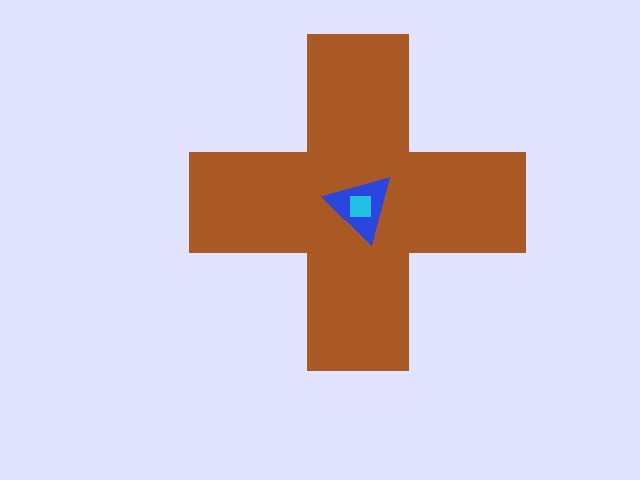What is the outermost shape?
The brown cross.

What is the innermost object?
The cyan square.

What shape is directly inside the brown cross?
The blue triangle.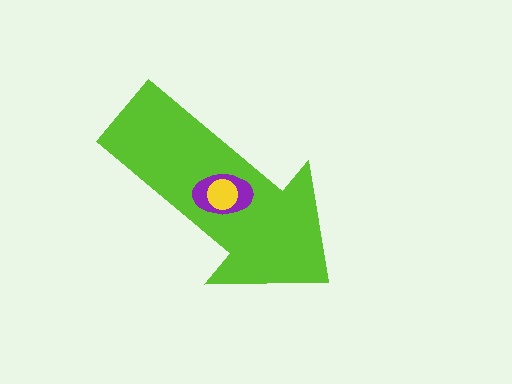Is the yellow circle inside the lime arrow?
Yes.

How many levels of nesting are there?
3.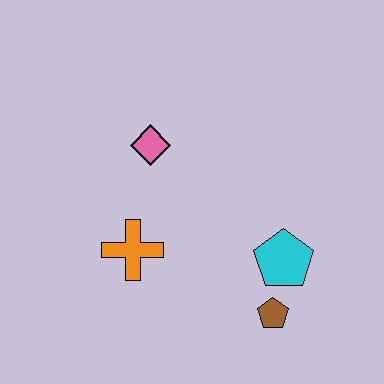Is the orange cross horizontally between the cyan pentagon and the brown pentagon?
No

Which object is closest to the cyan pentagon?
The brown pentagon is closest to the cyan pentagon.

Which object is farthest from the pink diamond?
The brown pentagon is farthest from the pink diamond.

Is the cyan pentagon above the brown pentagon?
Yes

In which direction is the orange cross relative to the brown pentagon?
The orange cross is to the left of the brown pentagon.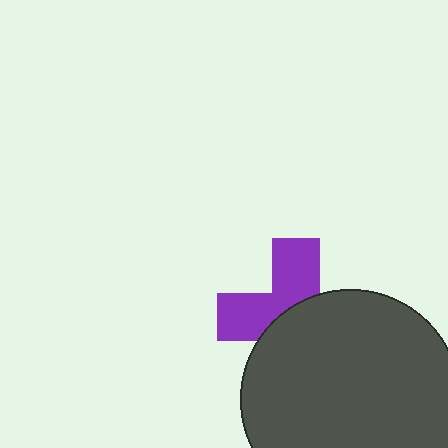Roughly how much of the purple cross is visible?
A small part of it is visible (roughly 44%).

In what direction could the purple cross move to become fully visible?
The purple cross could move up. That would shift it out from behind the dark gray circle entirely.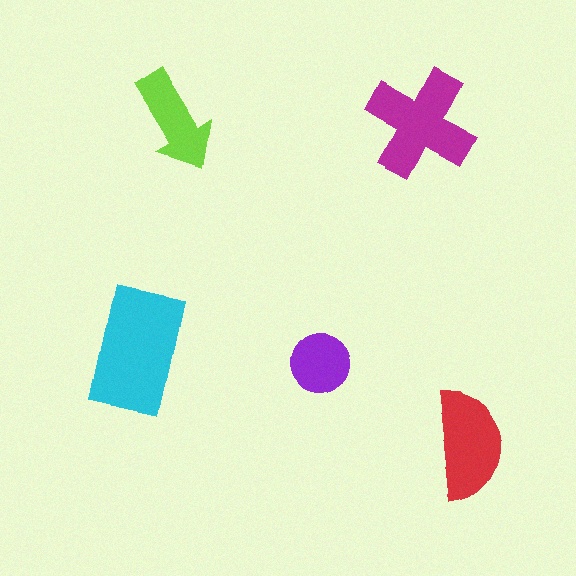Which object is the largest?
The cyan rectangle.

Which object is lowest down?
The red semicircle is bottommost.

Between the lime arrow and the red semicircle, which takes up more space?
The red semicircle.